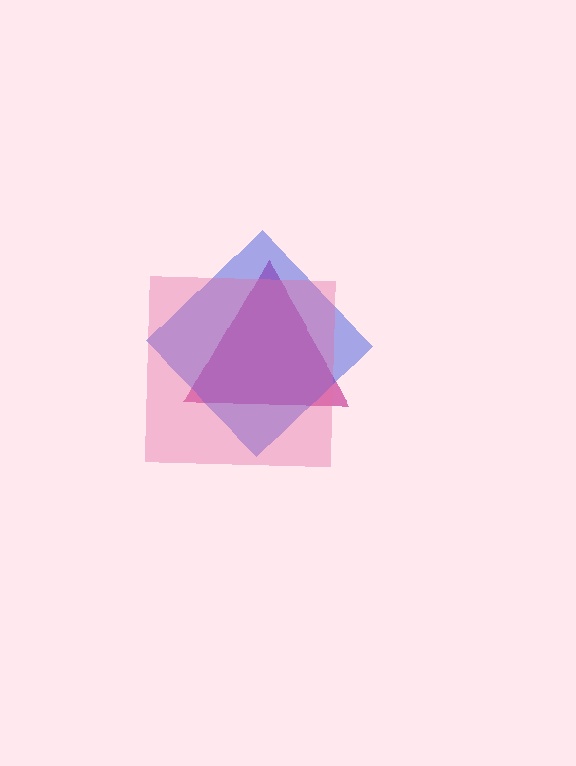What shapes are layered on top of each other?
The layered shapes are: a magenta triangle, a blue diamond, a pink square.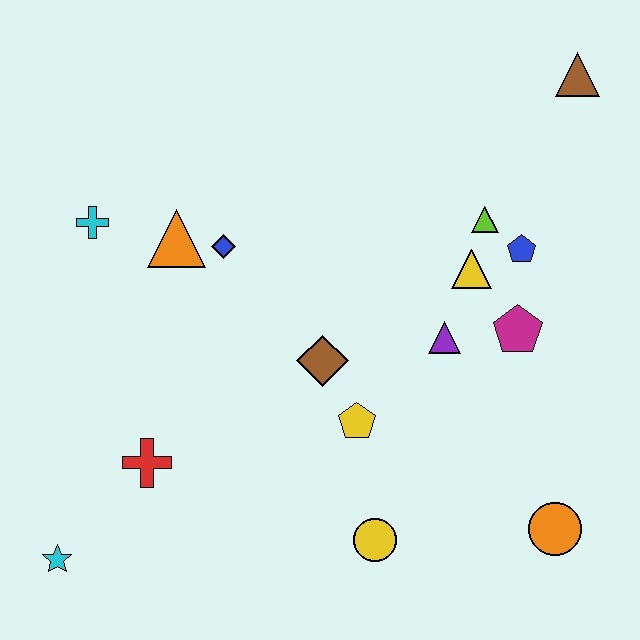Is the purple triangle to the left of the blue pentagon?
Yes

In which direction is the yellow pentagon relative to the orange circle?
The yellow pentagon is to the left of the orange circle.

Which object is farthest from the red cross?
The brown triangle is farthest from the red cross.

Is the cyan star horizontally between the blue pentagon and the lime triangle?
No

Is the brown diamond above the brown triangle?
No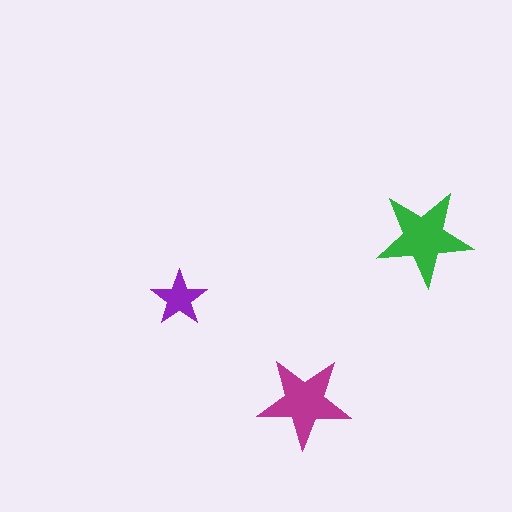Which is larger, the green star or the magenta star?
The green one.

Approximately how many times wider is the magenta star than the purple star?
About 1.5 times wider.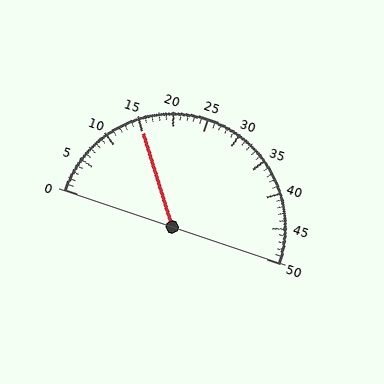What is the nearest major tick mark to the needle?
The nearest major tick mark is 15.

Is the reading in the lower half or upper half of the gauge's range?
The reading is in the lower half of the range (0 to 50).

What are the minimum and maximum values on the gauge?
The gauge ranges from 0 to 50.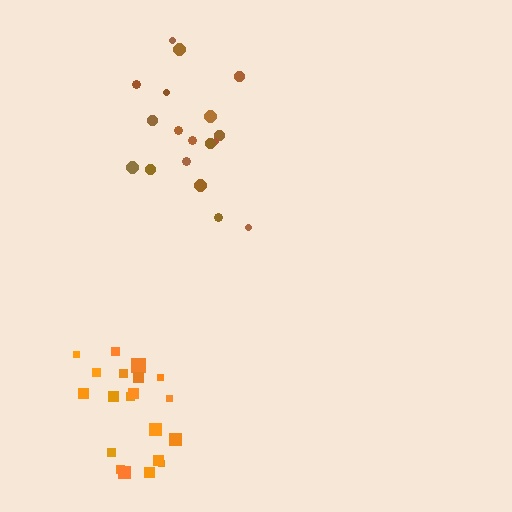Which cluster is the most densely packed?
Orange.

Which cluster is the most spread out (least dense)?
Brown.